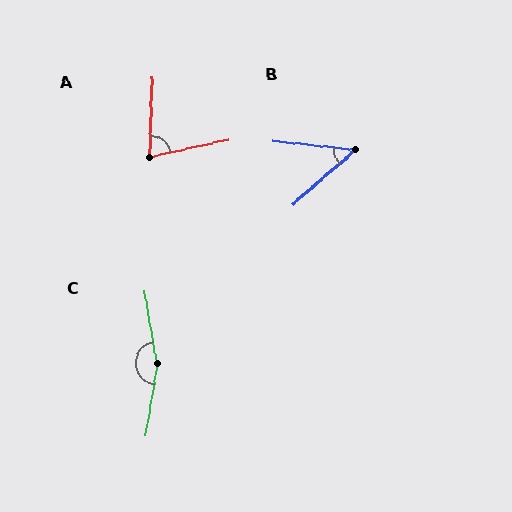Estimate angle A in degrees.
Approximately 75 degrees.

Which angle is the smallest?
B, at approximately 47 degrees.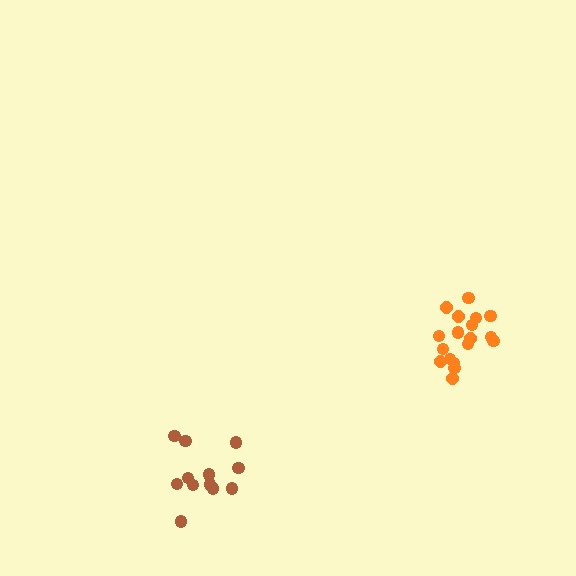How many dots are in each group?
Group 1: 13 dots, Group 2: 18 dots (31 total).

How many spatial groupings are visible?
There are 2 spatial groupings.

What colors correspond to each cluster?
The clusters are colored: brown, orange.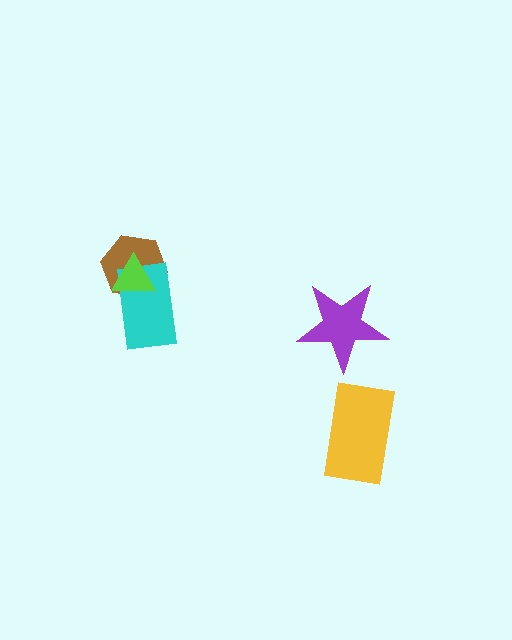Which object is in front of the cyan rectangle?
The lime triangle is in front of the cyan rectangle.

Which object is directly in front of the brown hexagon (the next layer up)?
The cyan rectangle is directly in front of the brown hexagon.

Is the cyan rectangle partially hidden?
Yes, it is partially covered by another shape.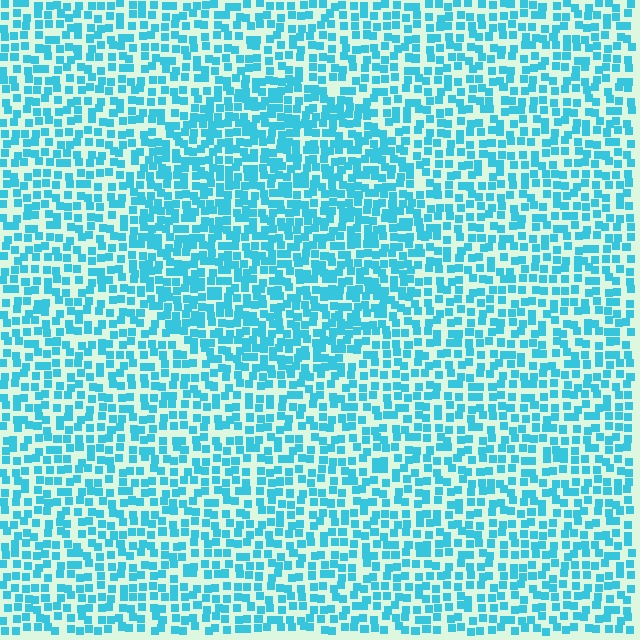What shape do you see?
I see a circle.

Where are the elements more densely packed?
The elements are more densely packed inside the circle boundary.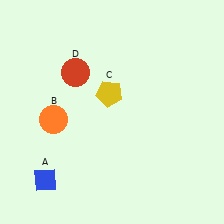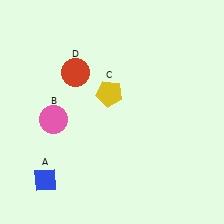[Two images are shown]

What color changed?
The circle (B) changed from orange in Image 1 to pink in Image 2.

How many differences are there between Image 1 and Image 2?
There is 1 difference between the two images.